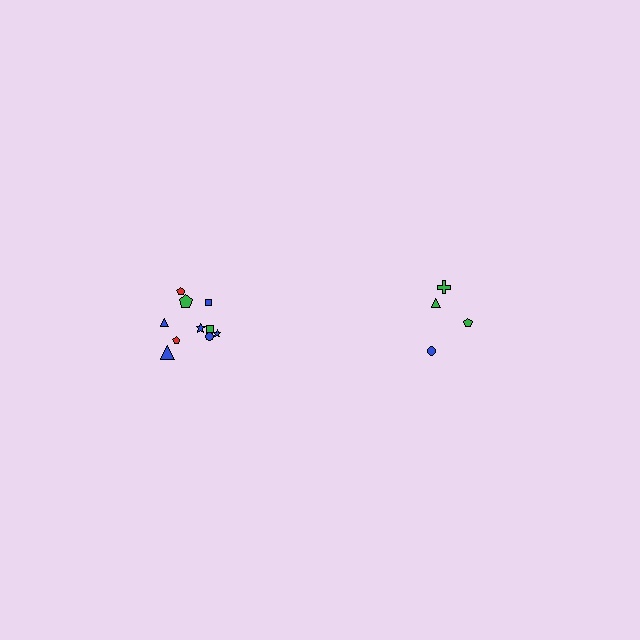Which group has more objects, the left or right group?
The left group.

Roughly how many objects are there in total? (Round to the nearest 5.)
Roughly 15 objects in total.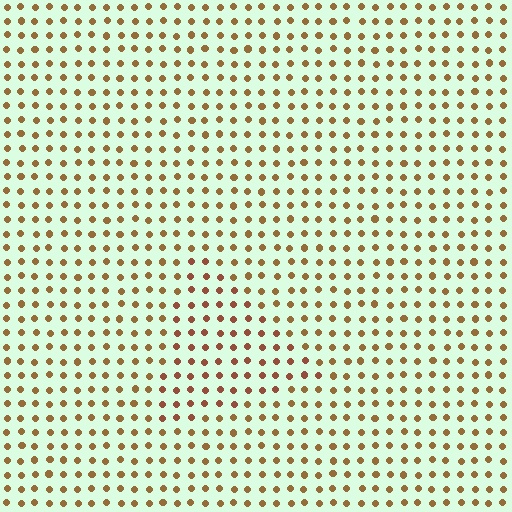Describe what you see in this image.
The image is filled with small brown elements in a uniform arrangement. A triangle-shaped region is visible where the elements are tinted to a slightly different hue, forming a subtle color boundary.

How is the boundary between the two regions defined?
The boundary is defined purely by a slight shift in hue (about 21 degrees). Spacing, size, and orientation are identical on both sides.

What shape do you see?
I see a triangle.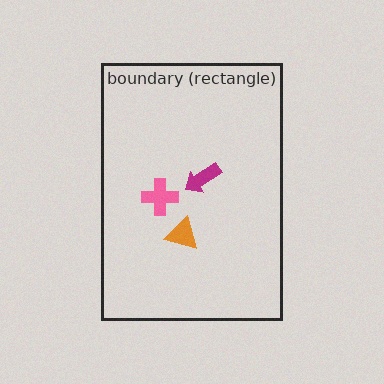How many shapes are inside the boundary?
3 inside, 0 outside.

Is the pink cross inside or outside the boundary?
Inside.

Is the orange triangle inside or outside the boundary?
Inside.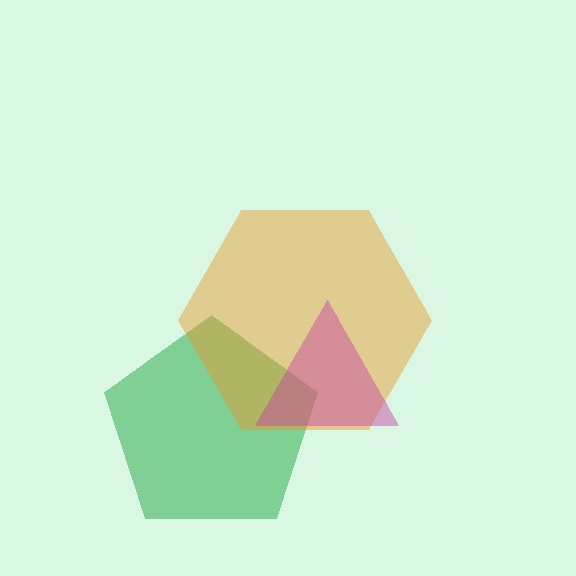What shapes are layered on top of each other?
The layered shapes are: a green pentagon, an orange hexagon, a magenta triangle.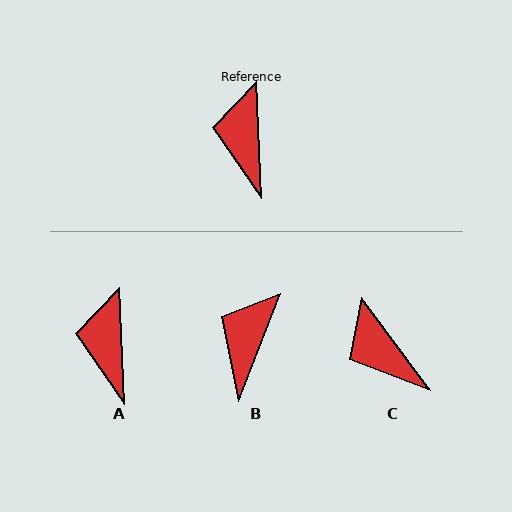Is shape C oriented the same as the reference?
No, it is off by about 34 degrees.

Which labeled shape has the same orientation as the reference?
A.